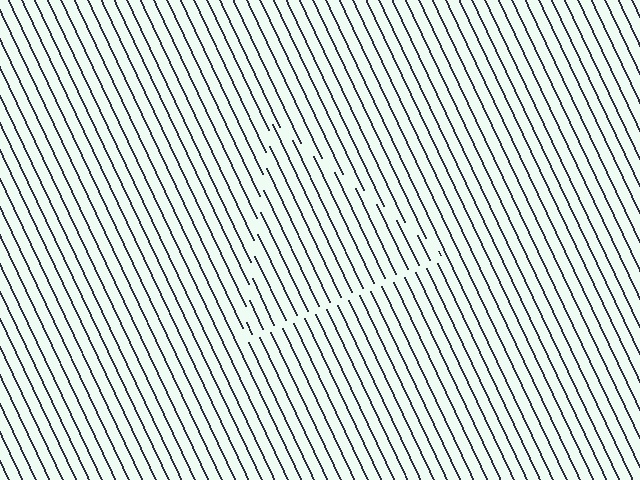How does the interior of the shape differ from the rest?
The interior of the shape contains the same grating, shifted by half a period — the contour is defined by the phase discontinuity where line-ends from the inner and outer gratings abut.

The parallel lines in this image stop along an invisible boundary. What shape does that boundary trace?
An illusory triangle. The interior of the shape contains the same grating, shifted by half a period — the contour is defined by the phase discontinuity where line-ends from the inner and outer gratings abut.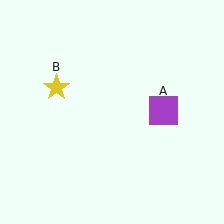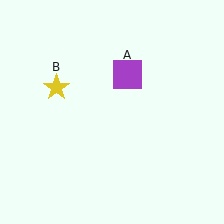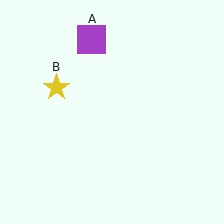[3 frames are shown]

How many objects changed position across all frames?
1 object changed position: purple square (object A).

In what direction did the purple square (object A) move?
The purple square (object A) moved up and to the left.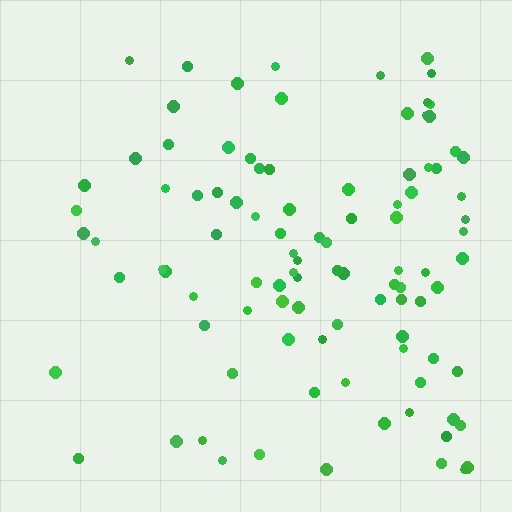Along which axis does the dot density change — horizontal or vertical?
Horizontal.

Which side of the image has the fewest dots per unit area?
The left.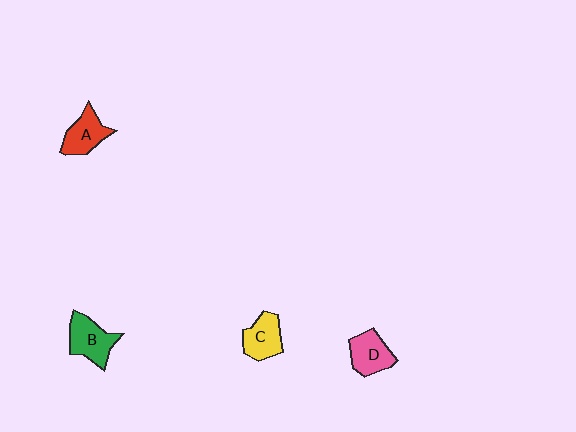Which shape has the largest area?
Shape B (green).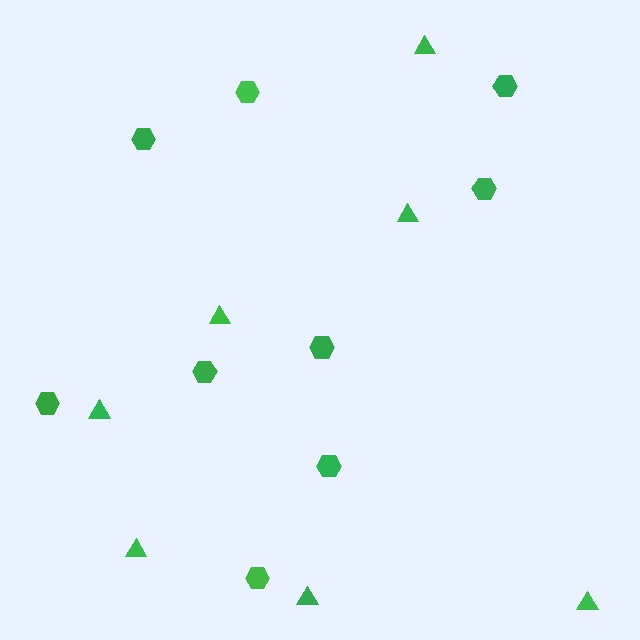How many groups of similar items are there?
There are 2 groups: one group of hexagons (9) and one group of triangles (7).